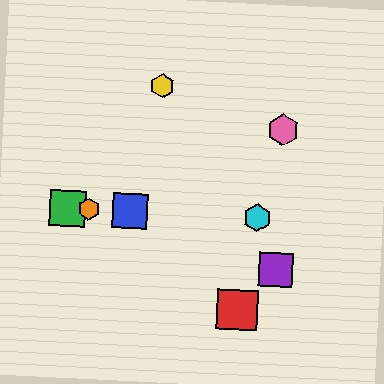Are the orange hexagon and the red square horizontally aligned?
No, the orange hexagon is at y≈209 and the red square is at y≈310.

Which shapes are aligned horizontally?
The blue square, the green square, the orange hexagon, the cyan hexagon are aligned horizontally.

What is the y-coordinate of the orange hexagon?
The orange hexagon is at y≈209.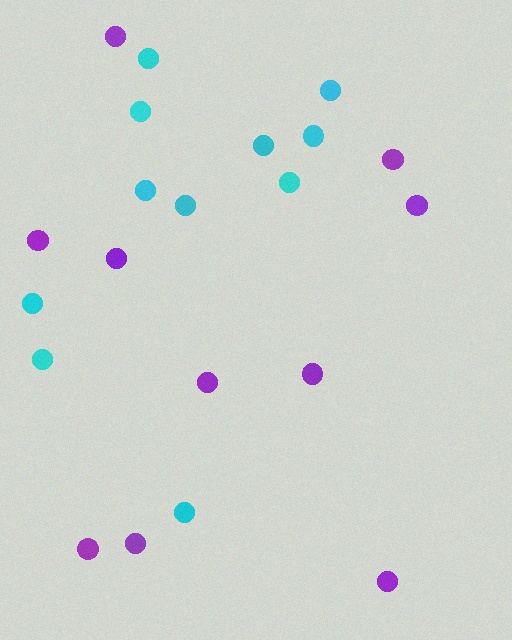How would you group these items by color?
There are 2 groups: one group of purple circles (10) and one group of cyan circles (11).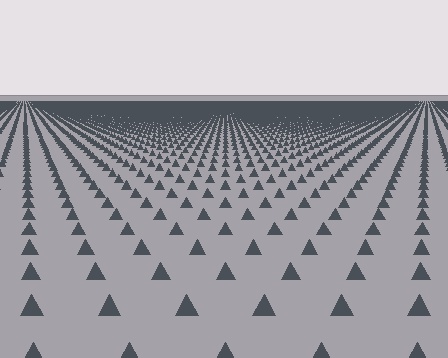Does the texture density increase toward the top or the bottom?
Density increases toward the top.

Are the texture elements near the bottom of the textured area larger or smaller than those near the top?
Larger. Near the bottom, elements are closer to the viewer and appear at a bigger on-screen size.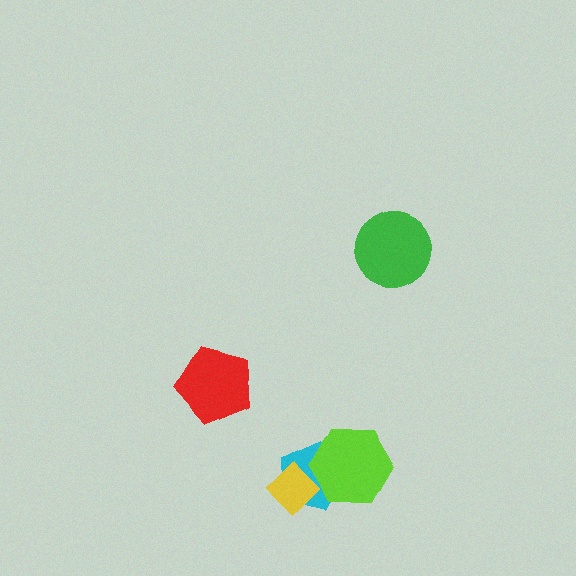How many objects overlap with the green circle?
0 objects overlap with the green circle.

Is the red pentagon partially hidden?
No, no other shape covers it.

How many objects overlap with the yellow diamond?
1 object overlaps with the yellow diamond.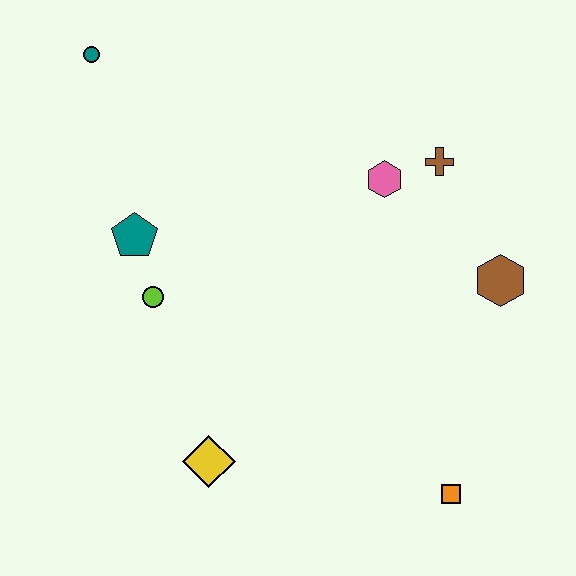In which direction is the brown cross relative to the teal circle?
The brown cross is to the right of the teal circle.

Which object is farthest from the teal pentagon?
The orange square is farthest from the teal pentagon.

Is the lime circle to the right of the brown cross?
No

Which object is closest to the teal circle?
The teal pentagon is closest to the teal circle.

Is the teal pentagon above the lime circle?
Yes